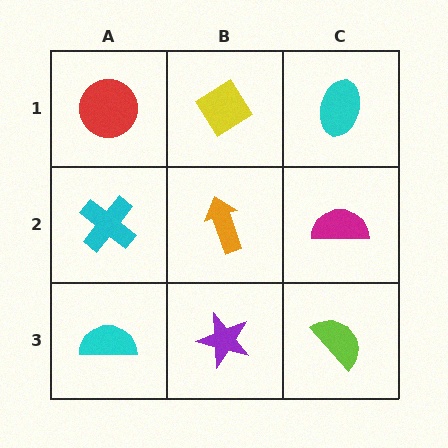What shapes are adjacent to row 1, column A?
A cyan cross (row 2, column A), a yellow diamond (row 1, column B).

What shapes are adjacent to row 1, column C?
A magenta semicircle (row 2, column C), a yellow diamond (row 1, column B).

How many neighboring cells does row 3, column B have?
3.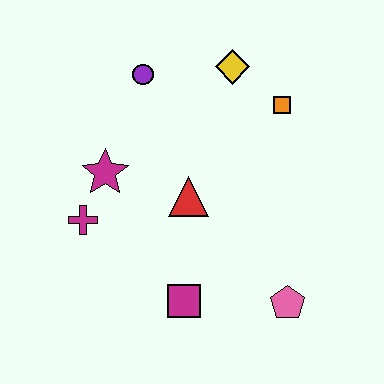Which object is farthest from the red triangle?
The pink pentagon is farthest from the red triangle.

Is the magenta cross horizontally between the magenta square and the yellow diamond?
No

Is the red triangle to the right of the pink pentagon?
No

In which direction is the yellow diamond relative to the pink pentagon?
The yellow diamond is above the pink pentagon.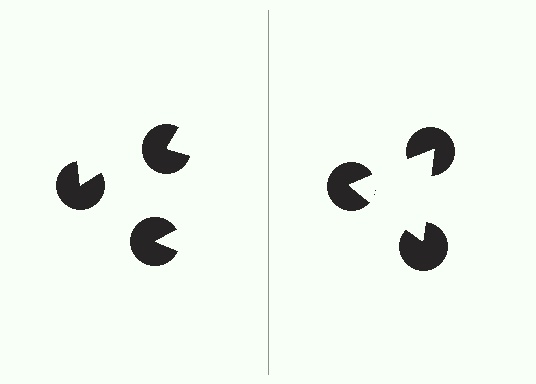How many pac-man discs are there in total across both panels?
6 — 3 on each side.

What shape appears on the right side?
An illusory triangle.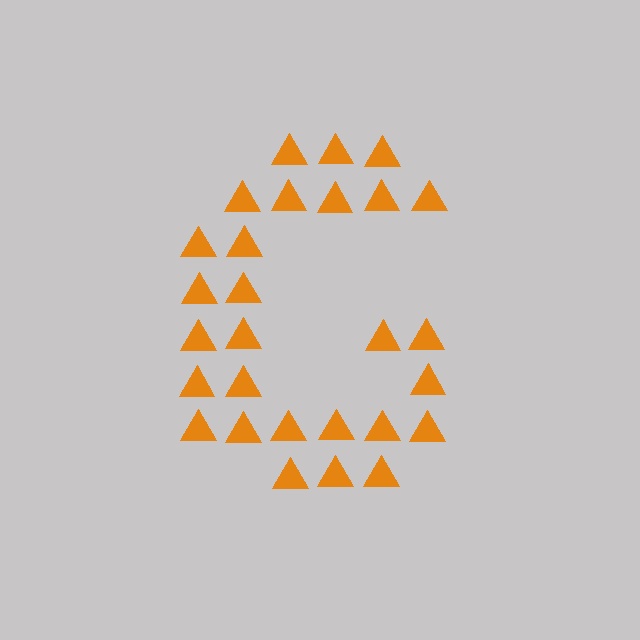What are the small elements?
The small elements are triangles.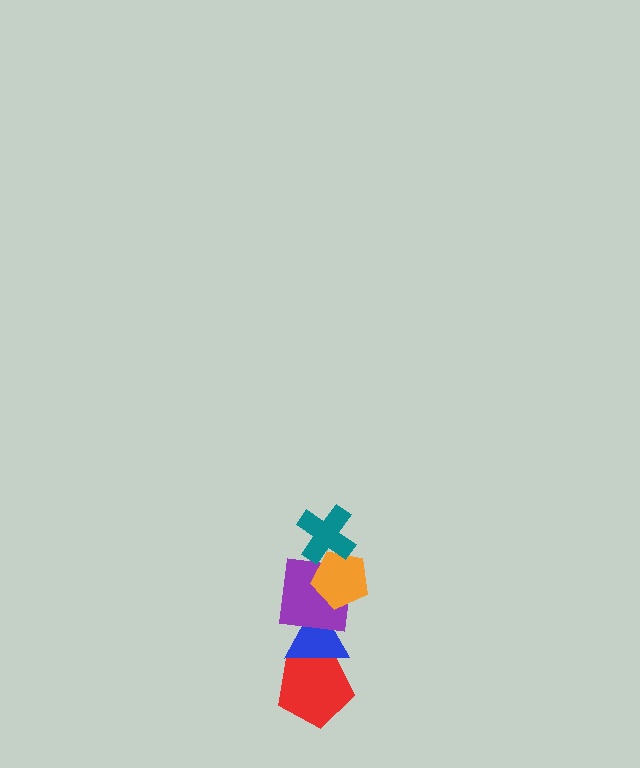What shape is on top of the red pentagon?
The blue triangle is on top of the red pentagon.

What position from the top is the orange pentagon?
The orange pentagon is 2nd from the top.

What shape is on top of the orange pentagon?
The teal cross is on top of the orange pentagon.